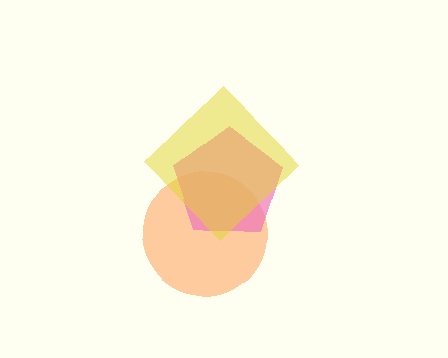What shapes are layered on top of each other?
The layered shapes are: an orange circle, a pink pentagon, a yellow diamond.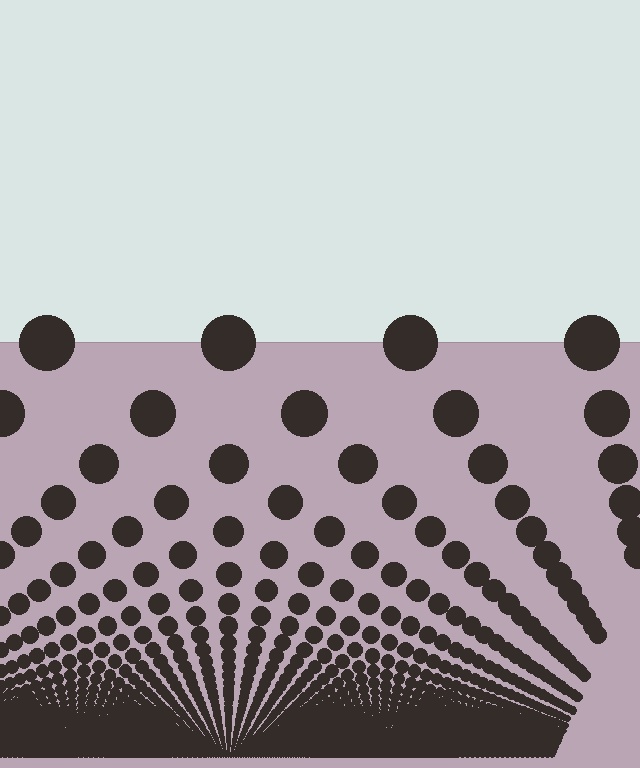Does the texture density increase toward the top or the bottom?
Density increases toward the bottom.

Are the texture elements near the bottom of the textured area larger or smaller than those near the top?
Smaller. The gradient is inverted — elements near the bottom are smaller and denser.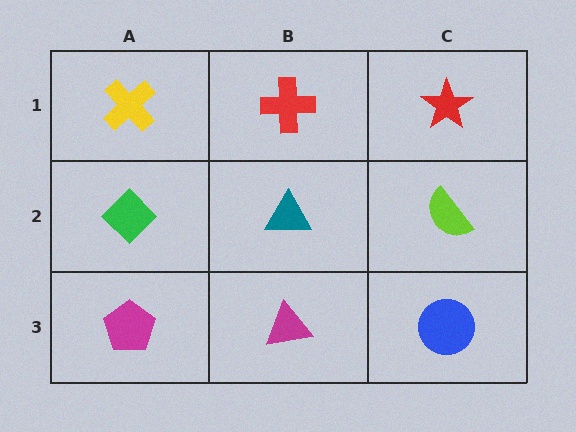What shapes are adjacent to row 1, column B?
A teal triangle (row 2, column B), a yellow cross (row 1, column A), a red star (row 1, column C).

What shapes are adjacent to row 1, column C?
A lime semicircle (row 2, column C), a red cross (row 1, column B).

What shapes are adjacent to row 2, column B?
A red cross (row 1, column B), a magenta triangle (row 3, column B), a green diamond (row 2, column A), a lime semicircle (row 2, column C).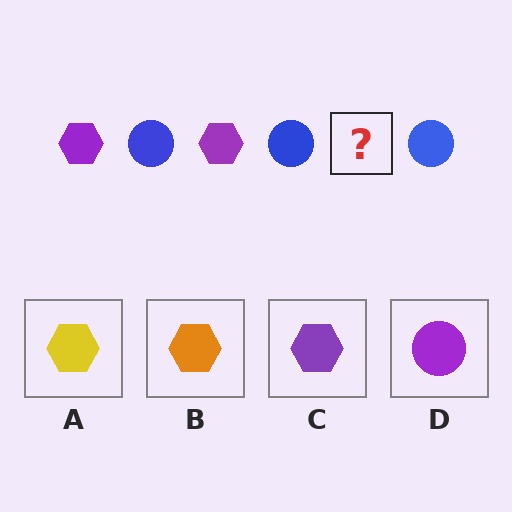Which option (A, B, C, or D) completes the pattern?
C.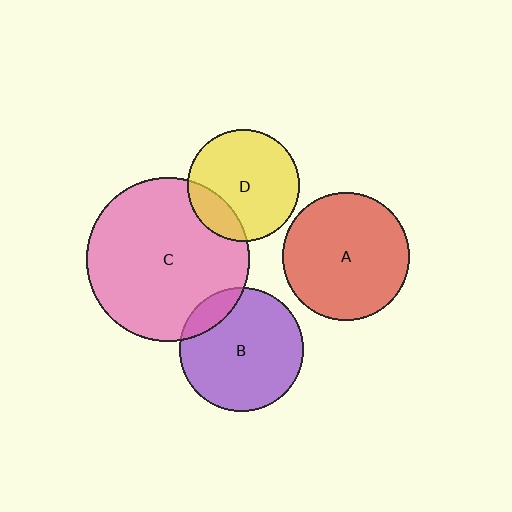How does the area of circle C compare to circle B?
Approximately 1.7 times.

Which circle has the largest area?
Circle C (pink).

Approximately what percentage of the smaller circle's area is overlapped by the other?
Approximately 20%.